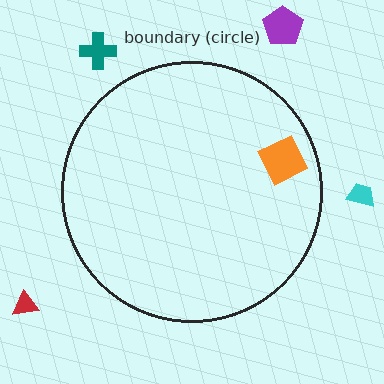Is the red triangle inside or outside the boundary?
Outside.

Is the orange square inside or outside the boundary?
Inside.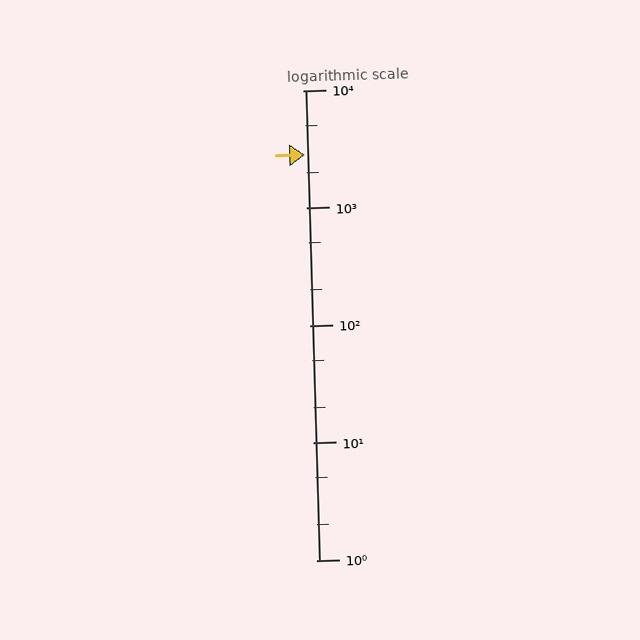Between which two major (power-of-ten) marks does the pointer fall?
The pointer is between 1000 and 10000.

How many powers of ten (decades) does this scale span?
The scale spans 4 decades, from 1 to 10000.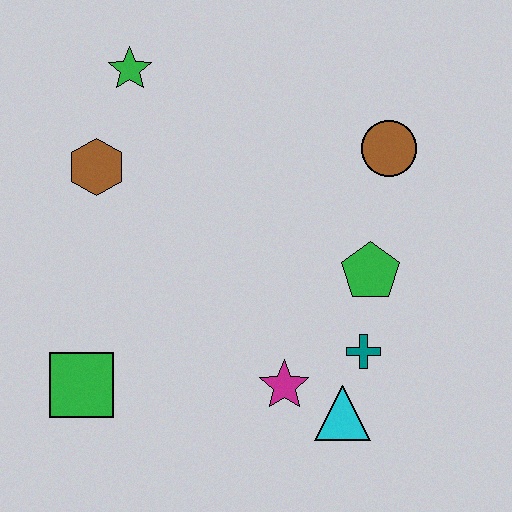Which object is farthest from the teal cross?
The green star is farthest from the teal cross.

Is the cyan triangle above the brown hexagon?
No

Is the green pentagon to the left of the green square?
No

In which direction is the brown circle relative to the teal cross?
The brown circle is above the teal cross.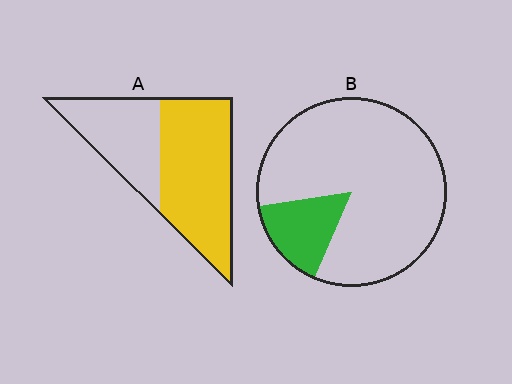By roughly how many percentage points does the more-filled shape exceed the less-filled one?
By roughly 45 percentage points (A over B).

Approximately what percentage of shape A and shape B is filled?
A is approximately 60% and B is approximately 15%.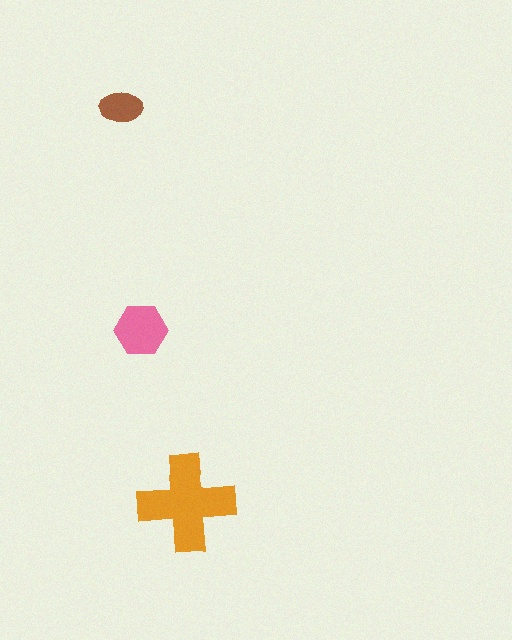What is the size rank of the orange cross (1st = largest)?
1st.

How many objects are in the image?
There are 3 objects in the image.